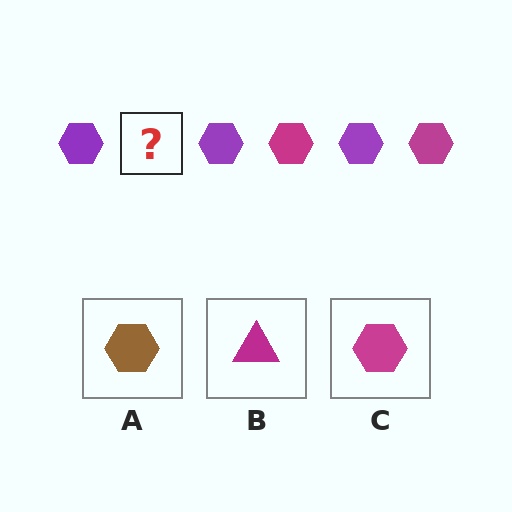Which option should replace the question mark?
Option C.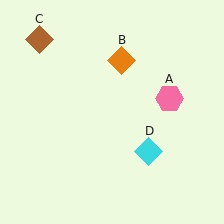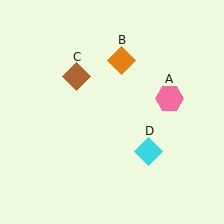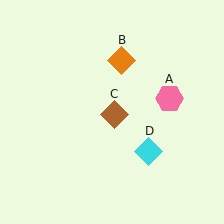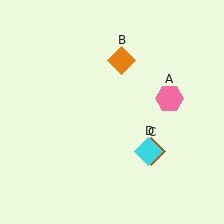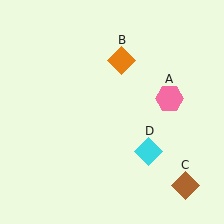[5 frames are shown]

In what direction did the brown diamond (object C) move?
The brown diamond (object C) moved down and to the right.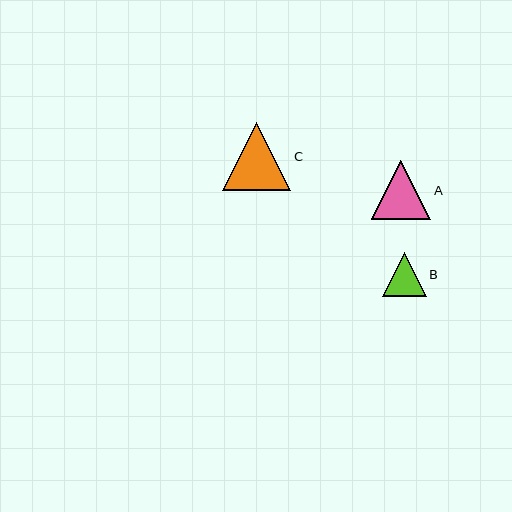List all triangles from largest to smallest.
From largest to smallest: C, A, B.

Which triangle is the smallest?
Triangle B is the smallest with a size of approximately 44 pixels.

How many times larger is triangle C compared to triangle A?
Triangle C is approximately 1.1 times the size of triangle A.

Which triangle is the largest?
Triangle C is the largest with a size of approximately 68 pixels.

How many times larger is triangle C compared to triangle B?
Triangle C is approximately 1.5 times the size of triangle B.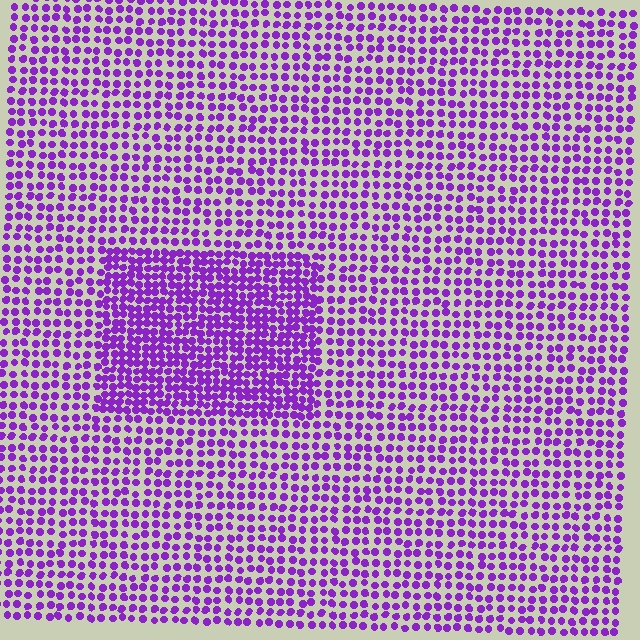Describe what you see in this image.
The image contains small purple elements arranged at two different densities. A rectangle-shaped region is visible where the elements are more densely packed than the surrounding area.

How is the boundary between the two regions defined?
The boundary is defined by a change in element density (approximately 1.8x ratio). All elements are the same color, size, and shape.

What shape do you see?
I see a rectangle.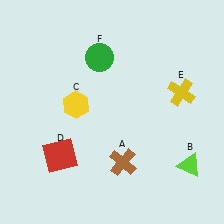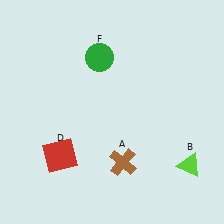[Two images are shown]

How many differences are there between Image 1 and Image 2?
There are 2 differences between the two images.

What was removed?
The yellow hexagon (C), the yellow cross (E) were removed in Image 2.